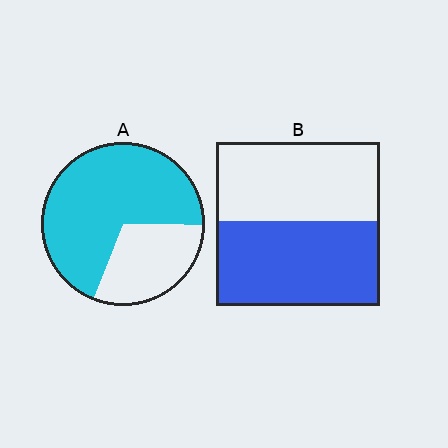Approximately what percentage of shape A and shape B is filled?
A is approximately 70% and B is approximately 50%.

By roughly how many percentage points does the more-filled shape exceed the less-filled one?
By roughly 15 percentage points (A over B).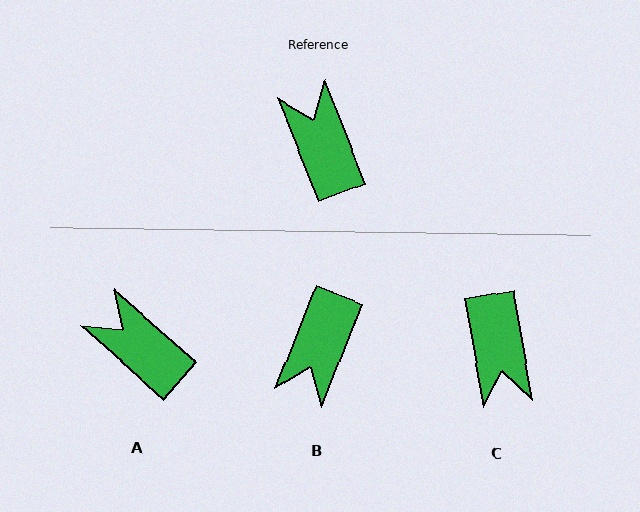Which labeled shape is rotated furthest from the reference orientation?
C, about 168 degrees away.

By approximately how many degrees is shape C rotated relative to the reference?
Approximately 168 degrees counter-clockwise.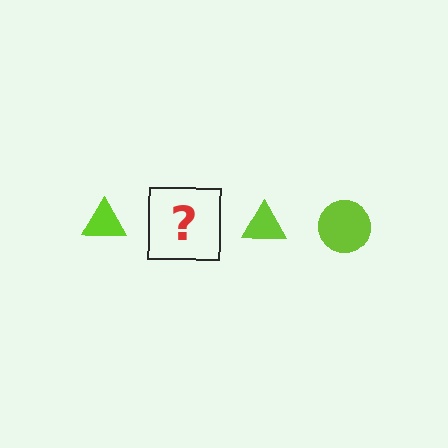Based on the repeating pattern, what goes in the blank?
The blank should be a lime circle.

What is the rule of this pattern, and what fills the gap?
The rule is that the pattern cycles through triangle, circle shapes in lime. The gap should be filled with a lime circle.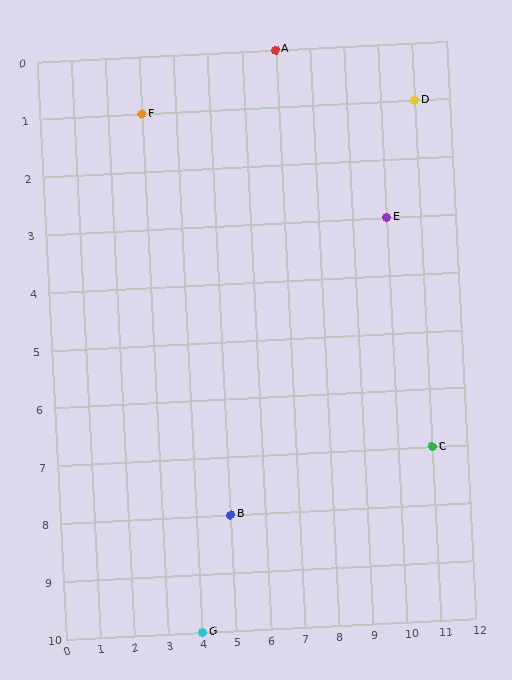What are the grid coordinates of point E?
Point E is at grid coordinates (10, 3).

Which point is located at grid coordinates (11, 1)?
Point D is at (11, 1).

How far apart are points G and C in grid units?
Points G and C are 7 columns and 3 rows apart (about 7.6 grid units diagonally).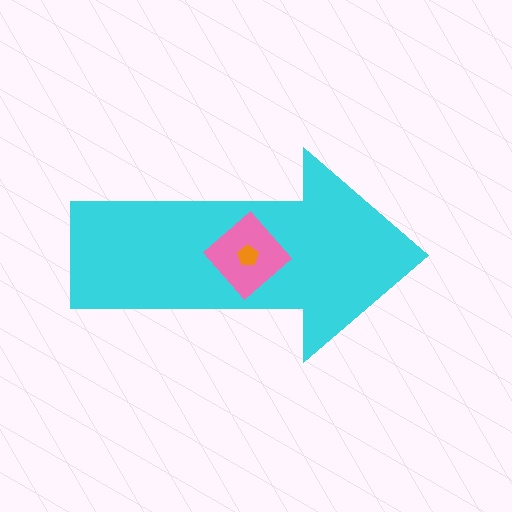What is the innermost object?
The orange pentagon.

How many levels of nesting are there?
3.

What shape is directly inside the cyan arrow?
The pink diamond.